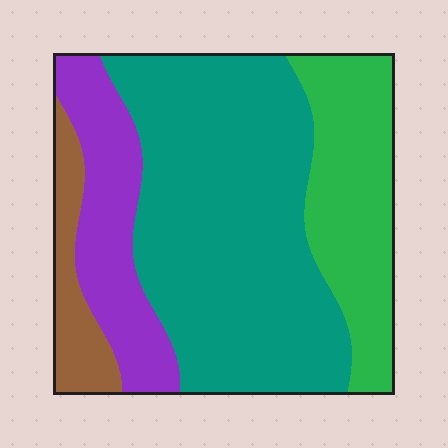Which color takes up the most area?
Teal, at roughly 50%.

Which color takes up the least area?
Brown, at roughly 10%.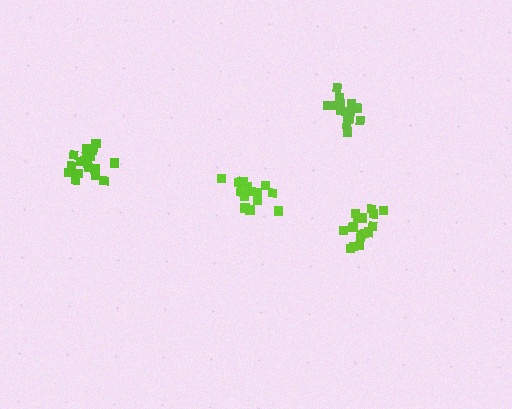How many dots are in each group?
Group 1: 16 dots, Group 2: 19 dots, Group 3: 16 dots, Group 4: 18 dots (69 total).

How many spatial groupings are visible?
There are 4 spatial groupings.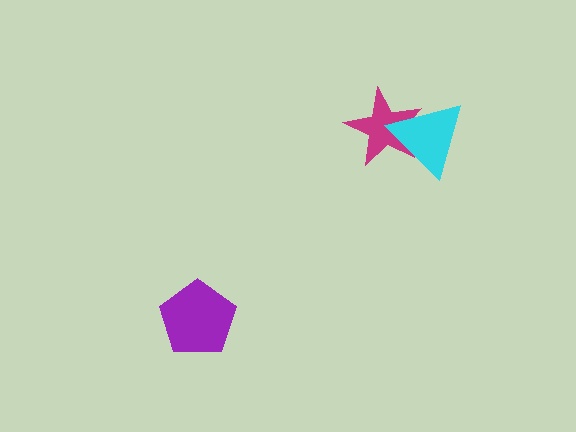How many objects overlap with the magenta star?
1 object overlaps with the magenta star.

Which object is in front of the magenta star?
The cyan triangle is in front of the magenta star.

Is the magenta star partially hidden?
Yes, it is partially covered by another shape.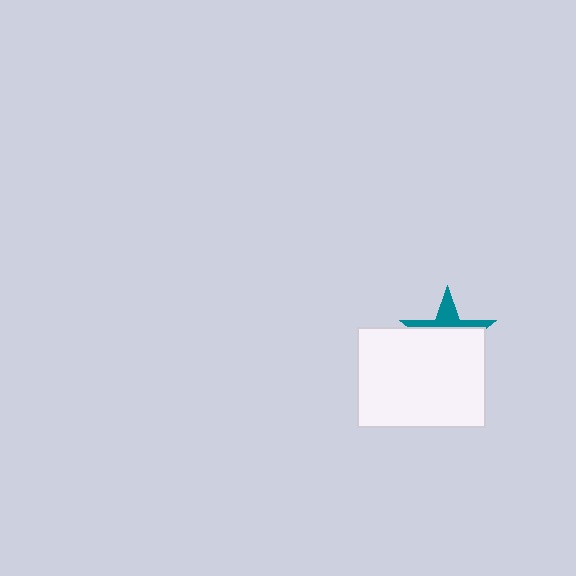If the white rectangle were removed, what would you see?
You would see the complete teal star.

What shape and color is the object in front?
The object in front is a white rectangle.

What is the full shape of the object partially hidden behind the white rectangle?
The partially hidden object is a teal star.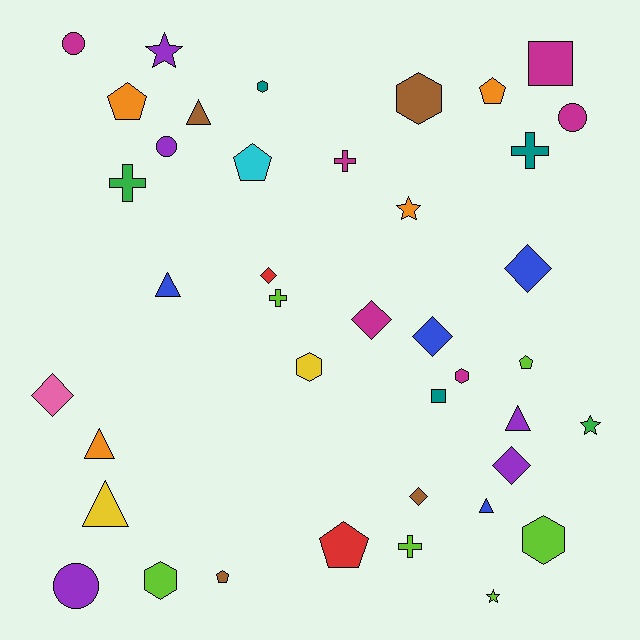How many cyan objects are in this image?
There is 1 cyan object.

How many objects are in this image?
There are 40 objects.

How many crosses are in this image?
There are 5 crosses.